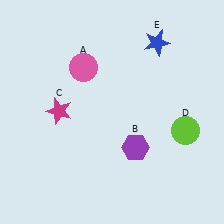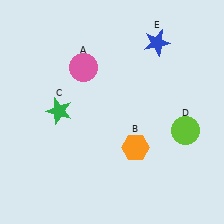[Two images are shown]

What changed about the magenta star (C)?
In Image 1, C is magenta. In Image 2, it changed to green.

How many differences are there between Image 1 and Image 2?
There are 2 differences between the two images.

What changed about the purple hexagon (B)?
In Image 1, B is purple. In Image 2, it changed to orange.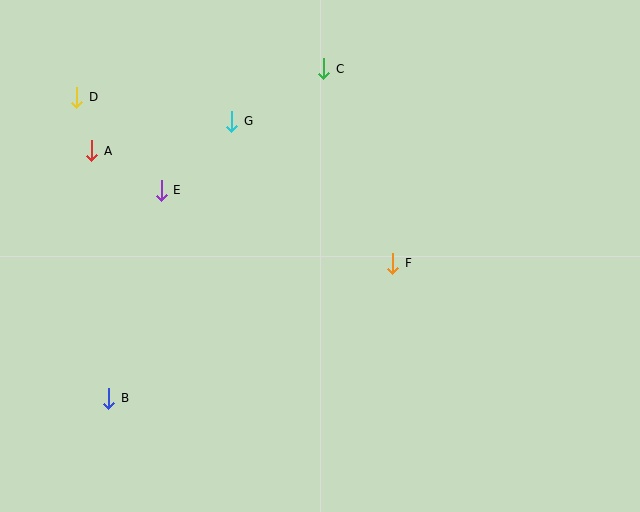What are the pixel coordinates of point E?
Point E is at (161, 190).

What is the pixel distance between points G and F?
The distance between G and F is 214 pixels.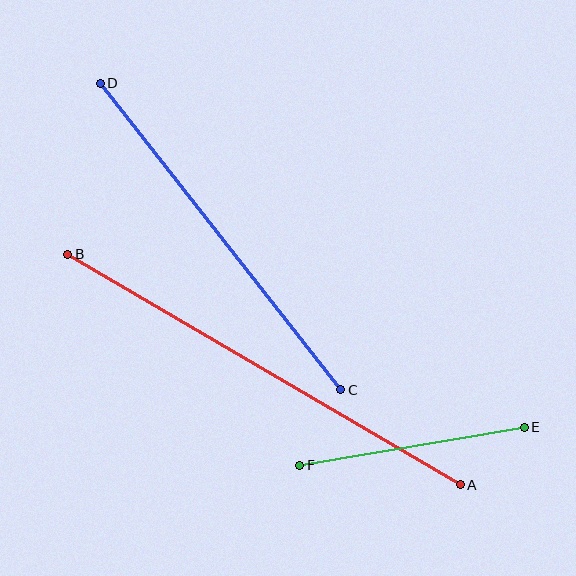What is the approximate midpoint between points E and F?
The midpoint is at approximately (412, 446) pixels.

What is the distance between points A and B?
The distance is approximately 455 pixels.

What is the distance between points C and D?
The distance is approximately 390 pixels.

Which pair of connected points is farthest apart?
Points A and B are farthest apart.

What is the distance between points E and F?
The distance is approximately 228 pixels.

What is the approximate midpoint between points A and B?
The midpoint is at approximately (264, 369) pixels.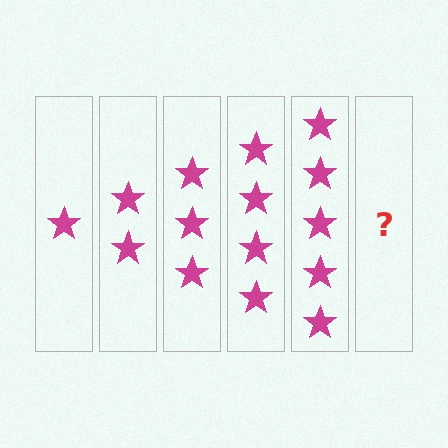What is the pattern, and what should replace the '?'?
The pattern is that each step adds one more star. The '?' should be 6 stars.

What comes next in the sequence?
The next element should be 6 stars.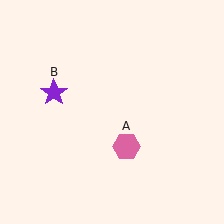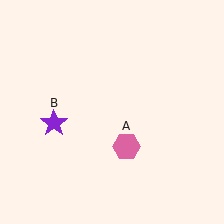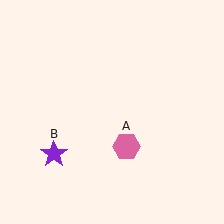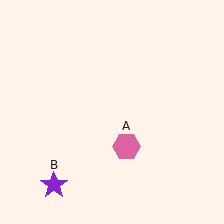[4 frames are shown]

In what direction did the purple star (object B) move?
The purple star (object B) moved down.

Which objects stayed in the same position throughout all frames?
Pink hexagon (object A) remained stationary.